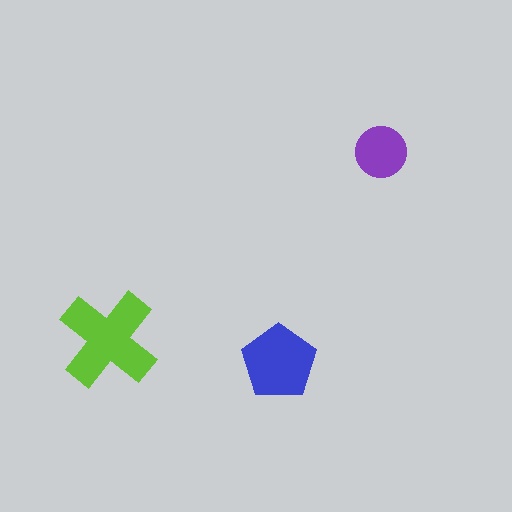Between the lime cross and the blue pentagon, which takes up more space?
The lime cross.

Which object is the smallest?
The purple circle.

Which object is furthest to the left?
The lime cross is leftmost.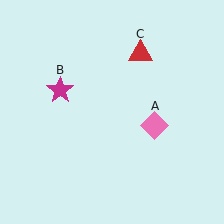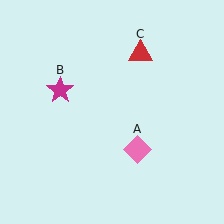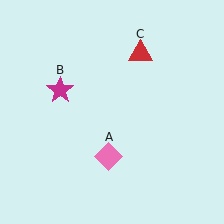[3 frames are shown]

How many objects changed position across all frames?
1 object changed position: pink diamond (object A).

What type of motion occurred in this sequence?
The pink diamond (object A) rotated clockwise around the center of the scene.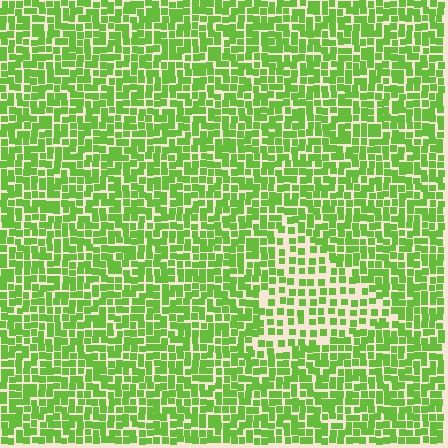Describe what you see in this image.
The image contains small lime elements arranged at two different densities. A triangle-shaped region is visible where the elements are less densely packed than the surrounding area.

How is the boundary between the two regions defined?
The boundary is defined by a change in element density (approximately 1.8x ratio). All elements are the same color, size, and shape.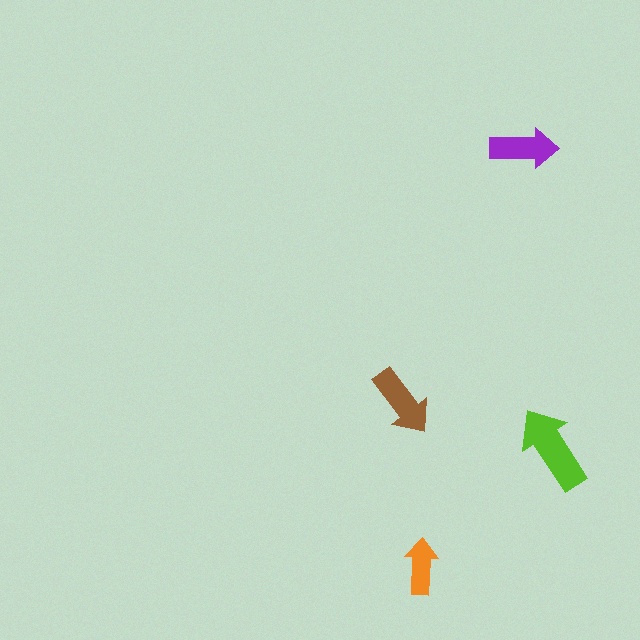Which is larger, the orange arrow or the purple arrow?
The purple one.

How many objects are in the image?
There are 4 objects in the image.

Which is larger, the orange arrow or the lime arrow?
The lime one.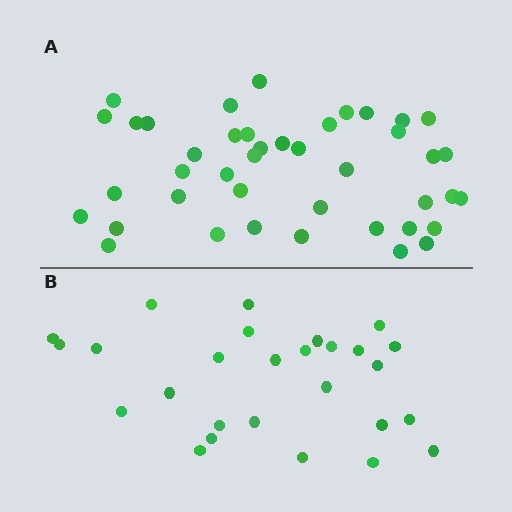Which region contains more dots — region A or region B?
Region A (the top region) has more dots.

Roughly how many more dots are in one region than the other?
Region A has approximately 15 more dots than region B.